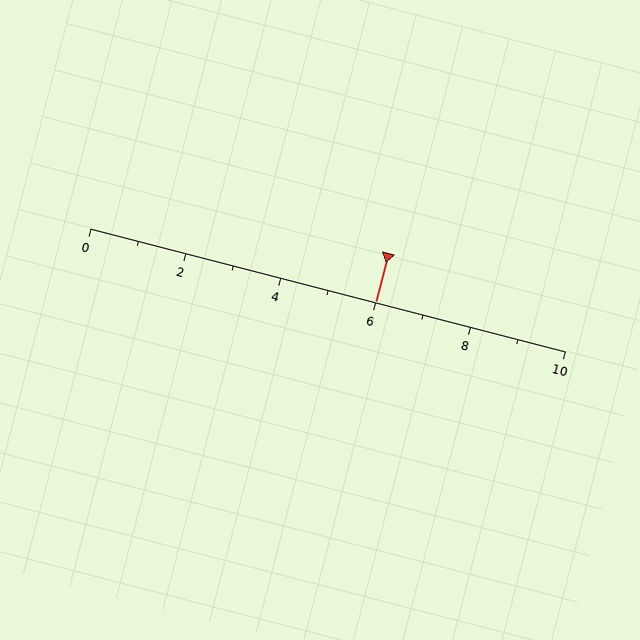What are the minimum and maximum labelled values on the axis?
The axis runs from 0 to 10.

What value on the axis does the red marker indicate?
The marker indicates approximately 6.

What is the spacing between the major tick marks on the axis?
The major ticks are spaced 2 apart.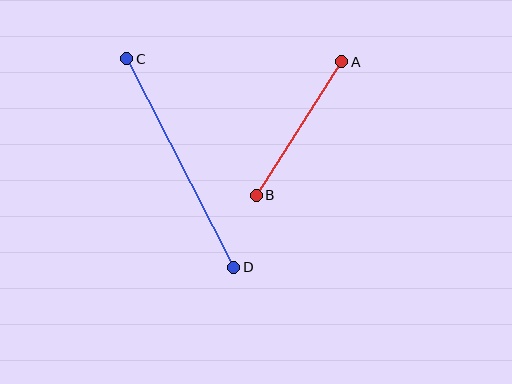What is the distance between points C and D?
The distance is approximately 234 pixels.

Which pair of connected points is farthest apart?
Points C and D are farthest apart.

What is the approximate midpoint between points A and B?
The midpoint is at approximately (299, 129) pixels.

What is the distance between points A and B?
The distance is approximately 159 pixels.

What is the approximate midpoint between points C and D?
The midpoint is at approximately (180, 163) pixels.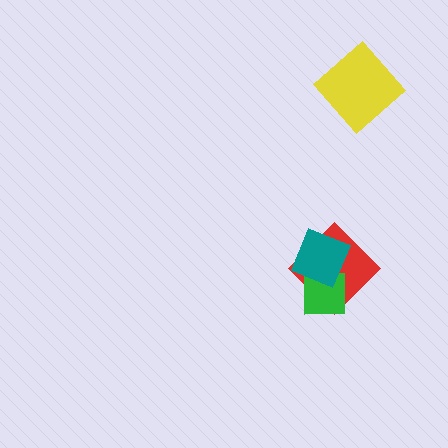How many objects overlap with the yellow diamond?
0 objects overlap with the yellow diamond.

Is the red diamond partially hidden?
Yes, it is partially covered by another shape.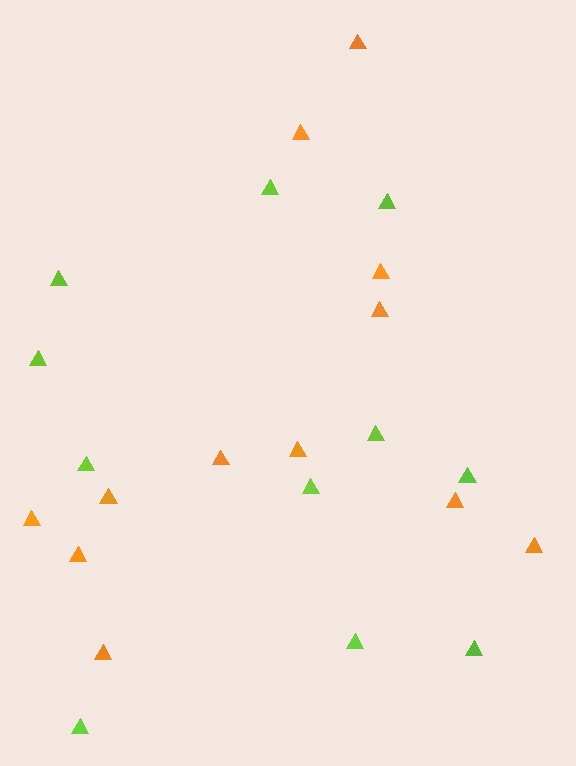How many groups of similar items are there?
There are 2 groups: one group of orange triangles (12) and one group of lime triangles (11).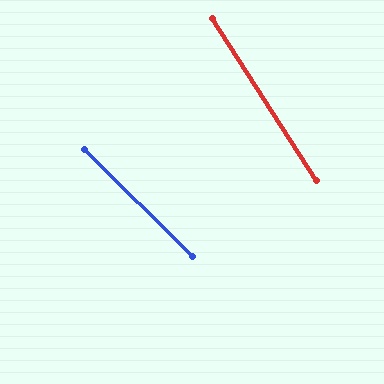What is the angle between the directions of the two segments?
Approximately 13 degrees.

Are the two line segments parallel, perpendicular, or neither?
Neither parallel nor perpendicular — they differ by about 13°.